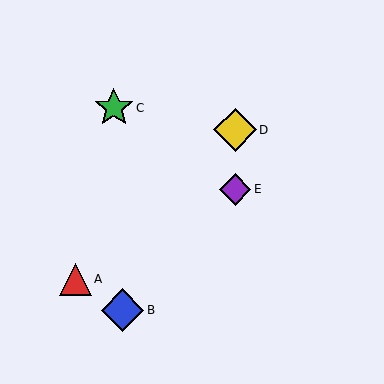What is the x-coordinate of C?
Object C is at x≈114.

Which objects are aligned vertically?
Objects D, E are aligned vertically.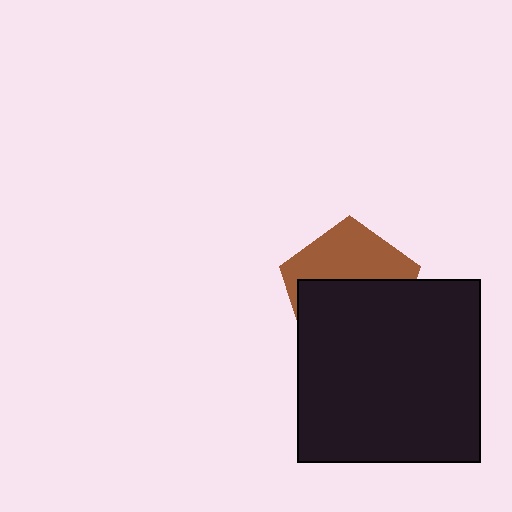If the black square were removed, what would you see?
You would see the complete brown pentagon.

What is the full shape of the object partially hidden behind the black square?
The partially hidden object is a brown pentagon.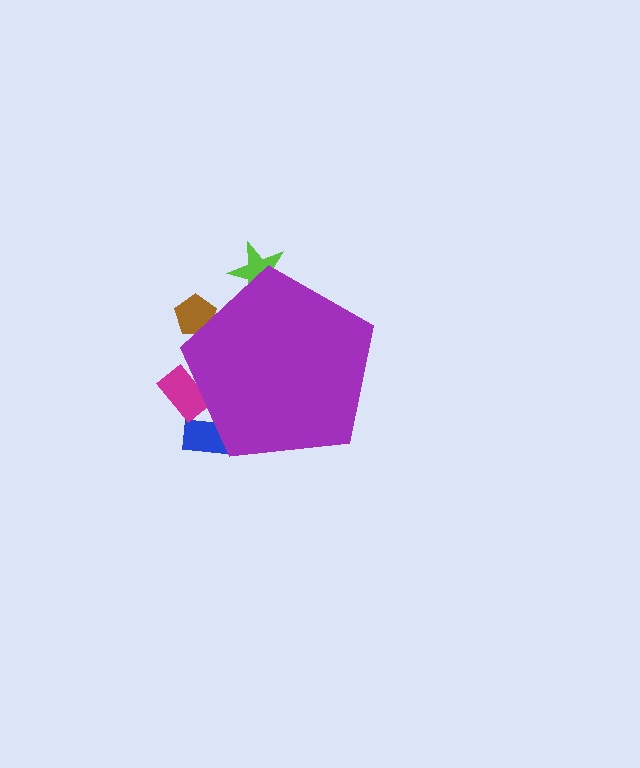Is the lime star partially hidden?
Yes, the lime star is partially hidden behind the purple pentagon.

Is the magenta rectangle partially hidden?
Yes, the magenta rectangle is partially hidden behind the purple pentagon.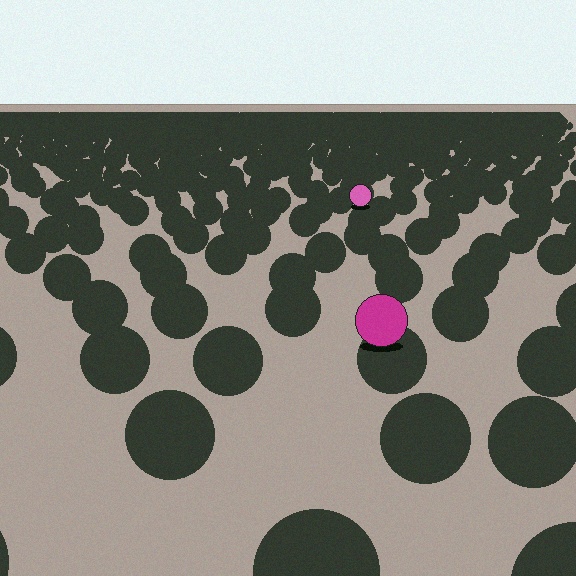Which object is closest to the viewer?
The magenta circle is closest. The texture marks near it are larger and more spread out.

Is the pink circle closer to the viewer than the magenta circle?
No. The magenta circle is closer — you can tell from the texture gradient: the ground texture is coarser near it.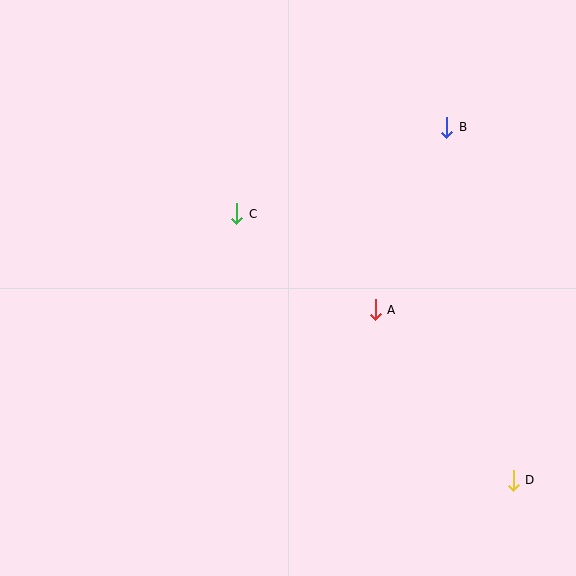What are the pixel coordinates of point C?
Point C is at (237, 214).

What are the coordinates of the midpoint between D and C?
The midpoint between D and C is at (375, 347).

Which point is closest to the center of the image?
Point A at (375, 310) is closest to the center.